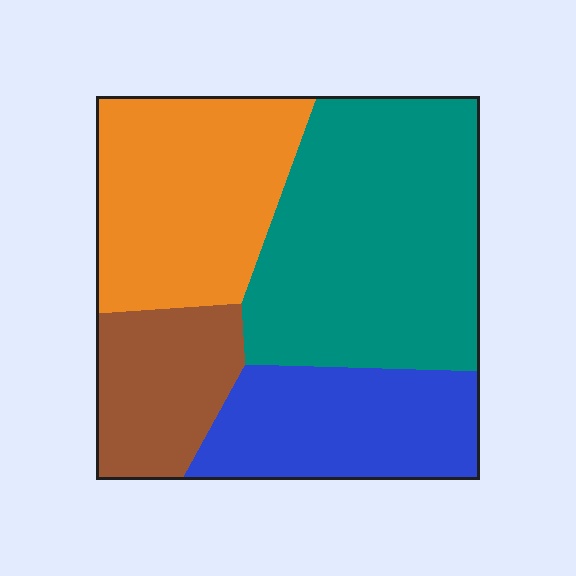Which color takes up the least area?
Brown, at roughly 15%.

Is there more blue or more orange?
Orange.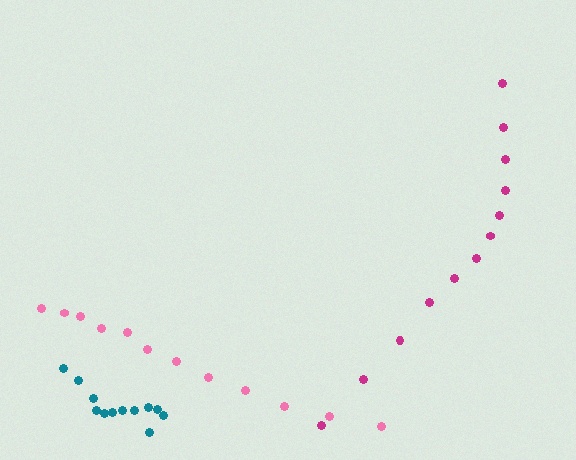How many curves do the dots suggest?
There are 3 distinct paths.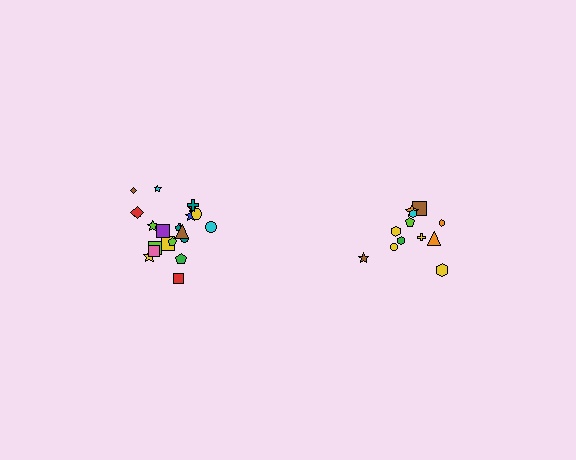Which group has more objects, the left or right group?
The left group.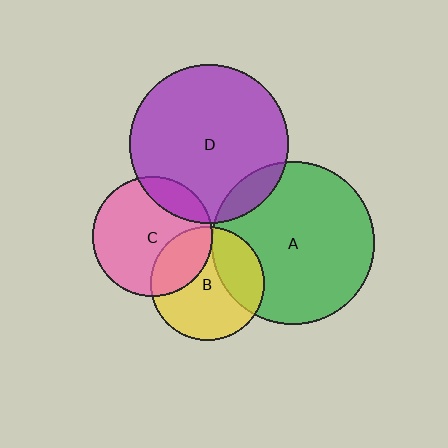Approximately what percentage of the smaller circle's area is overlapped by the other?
Approximately 30%.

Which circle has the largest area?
Circle A (green).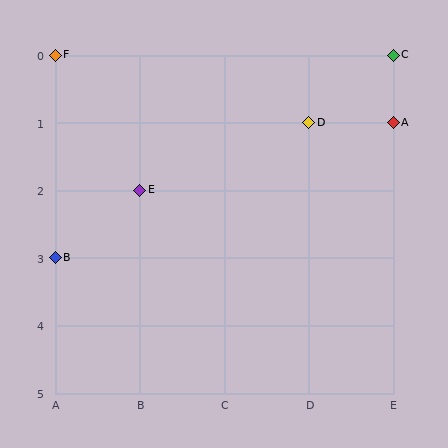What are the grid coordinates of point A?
Point A is at grid coordinates (E, 1).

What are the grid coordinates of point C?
Point C is at grid coordinates (E, 0).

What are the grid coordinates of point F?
Point F is at grid coordinates (A, 0).